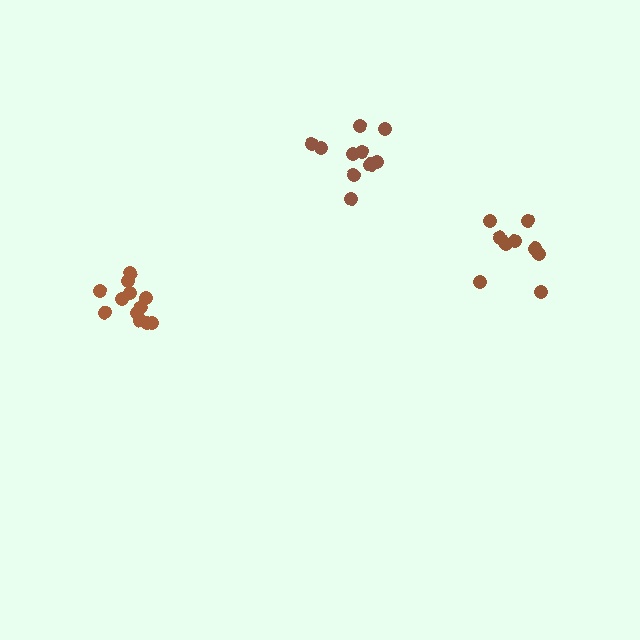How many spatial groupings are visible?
There are 3 spatial groupings.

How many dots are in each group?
Group 1: 12 dots, Group 2: 11 dots, Group 3: 9 dots (32 total).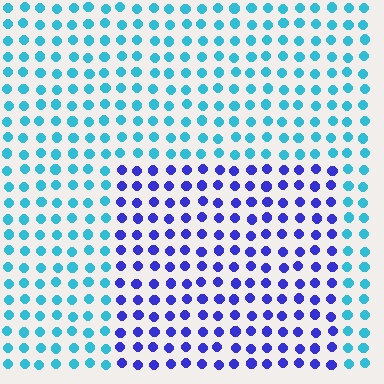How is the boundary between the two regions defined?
The boundary is defined purely by a slight shift in hue (about 54 degrees). Spacing, size, and orientation are identical on both sides.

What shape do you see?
I see a rectangle.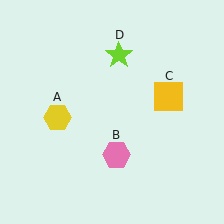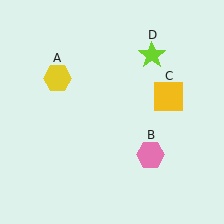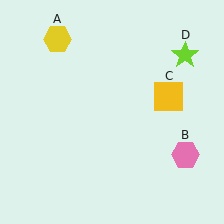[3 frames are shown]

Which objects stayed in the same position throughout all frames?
Yellow square (object C) remained stationary.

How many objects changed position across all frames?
3 objects changed position: yellow hexagon (object A), pink hexagon (object B), lime star (object D).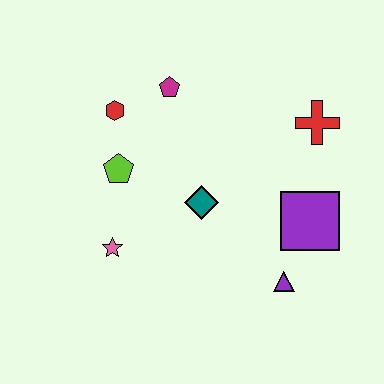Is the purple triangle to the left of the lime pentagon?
No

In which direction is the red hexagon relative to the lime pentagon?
The red hexagon is above the lime pentagon.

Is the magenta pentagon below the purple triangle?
No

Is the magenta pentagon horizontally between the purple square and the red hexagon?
Yes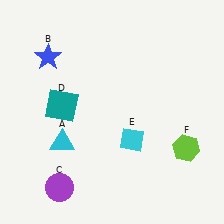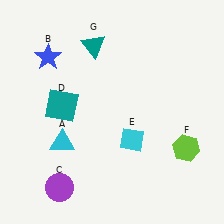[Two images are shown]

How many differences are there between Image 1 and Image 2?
There is 1 difference between the two images.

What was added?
A teal triangle (G) was added in Image 2.